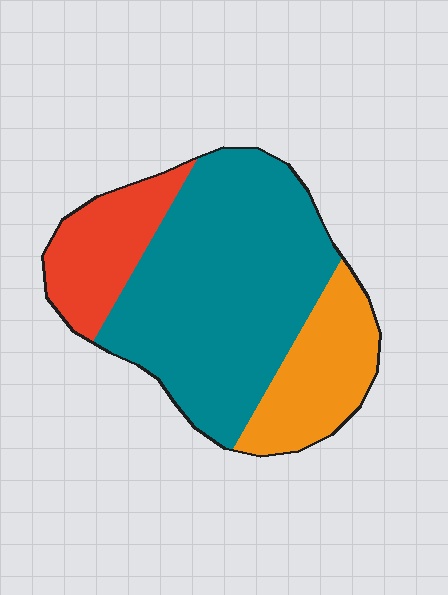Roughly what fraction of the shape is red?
Red covers 18% of the shape.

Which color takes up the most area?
Teal, at roughly 60%.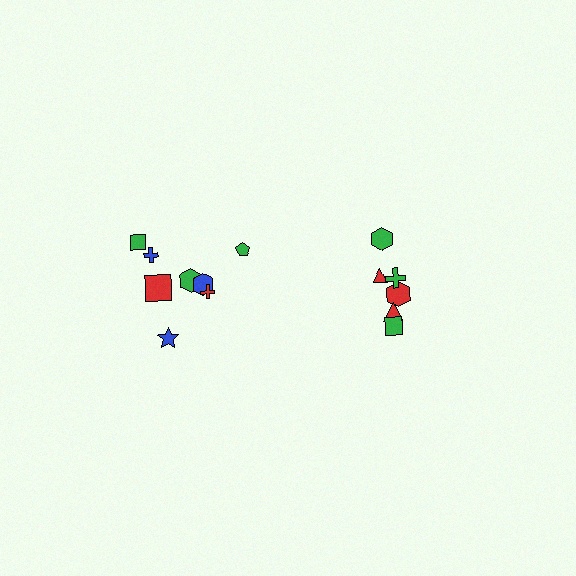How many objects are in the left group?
There are 8 objects.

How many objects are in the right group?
There are 6 objects.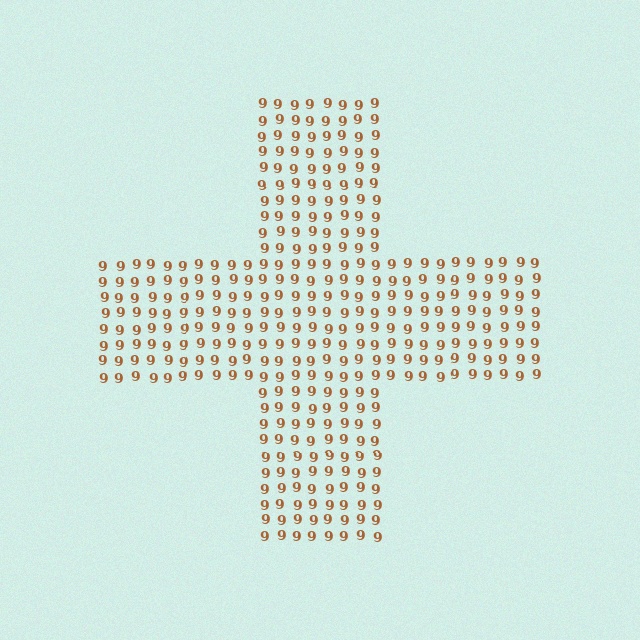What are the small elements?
The small elements are digit 9's.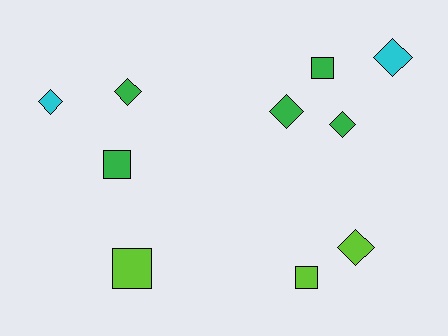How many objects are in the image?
There are 10 objects.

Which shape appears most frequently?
Diamond, with 6 objects.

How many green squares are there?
There are 2 green squares.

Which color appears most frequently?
Green, with 5 objects.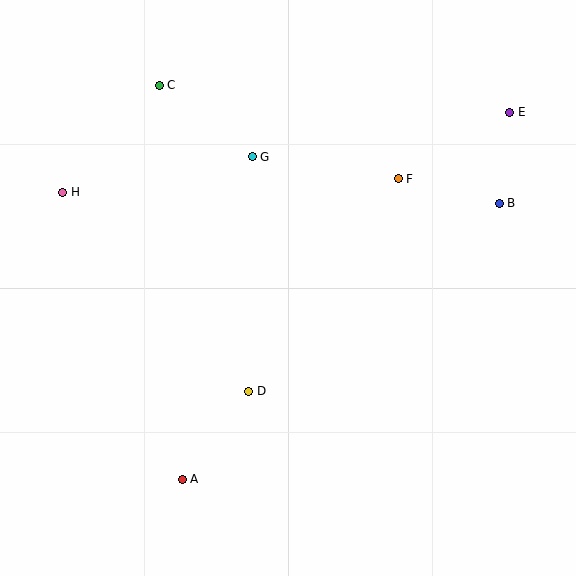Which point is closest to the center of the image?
Point D at (249, 391) is closest to the center.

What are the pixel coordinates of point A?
Point A is at (182, 479).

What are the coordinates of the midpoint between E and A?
The midpoint between E and A is at (346, 296).